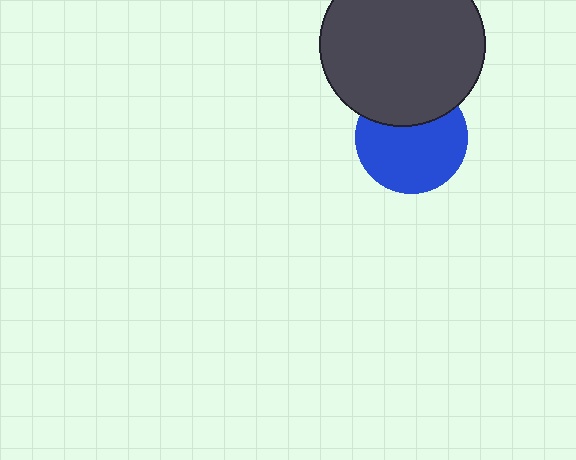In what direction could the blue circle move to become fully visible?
The blue circle could move down. That would shift it out from behind the dark gray circle entirely.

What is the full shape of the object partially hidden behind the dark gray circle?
The partially hidden object is a blue circle.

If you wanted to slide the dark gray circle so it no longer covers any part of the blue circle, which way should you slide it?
Slide it up — that is the most direct way to separate the two shapes.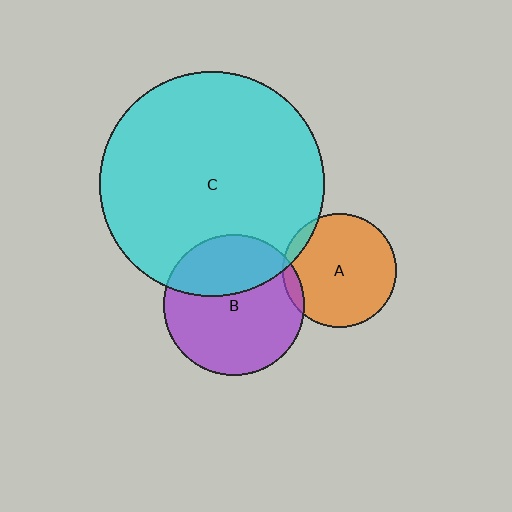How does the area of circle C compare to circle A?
Approximately 3.9 times.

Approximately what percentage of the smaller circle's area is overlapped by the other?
Approximately 5%.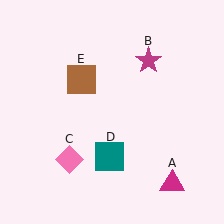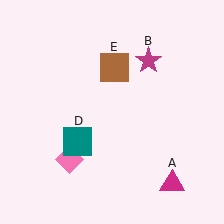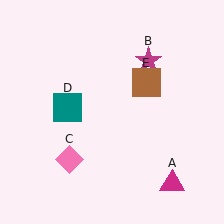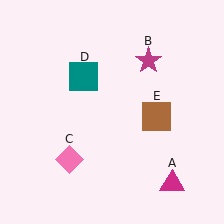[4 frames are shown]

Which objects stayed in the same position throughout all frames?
Magenta triangle (object A) and magenta star (object B) and pink diamond (object C) remained stationary.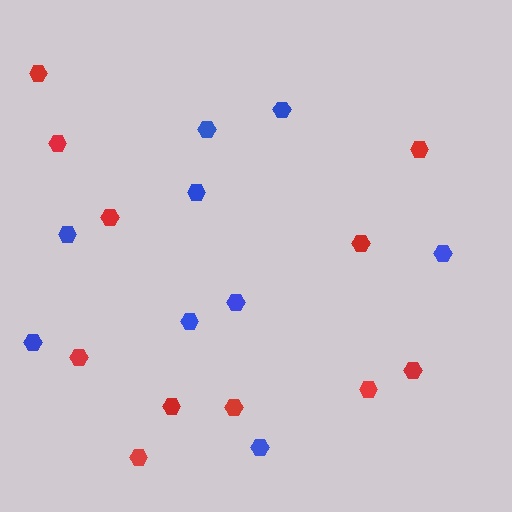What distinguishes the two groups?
There are 2 groups: one group of red hexagons (11) and one group of blue hexagons (9).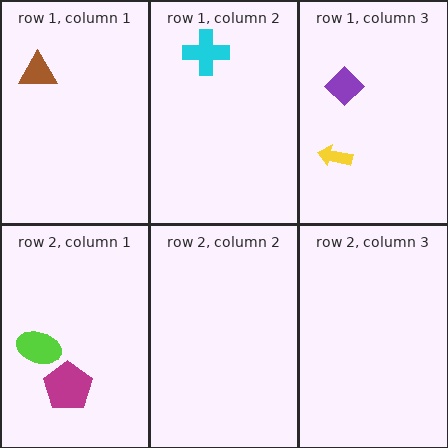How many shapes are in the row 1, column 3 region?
2.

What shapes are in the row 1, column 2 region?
The cyan cross.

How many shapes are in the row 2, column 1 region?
2.